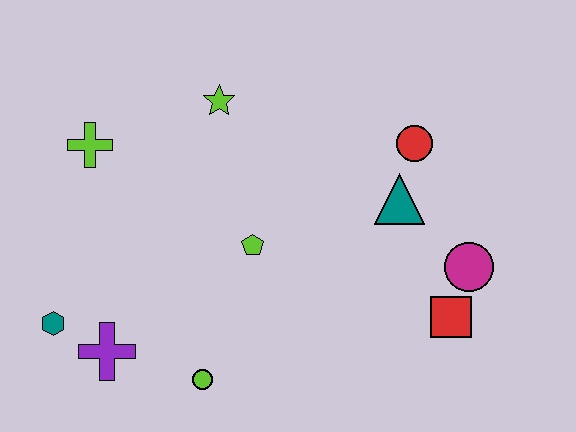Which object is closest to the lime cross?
The lime star is closest to the lime cross.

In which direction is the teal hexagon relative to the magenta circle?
The teal hexagon is to the left of the magenta circle.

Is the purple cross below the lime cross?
Yes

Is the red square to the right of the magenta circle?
No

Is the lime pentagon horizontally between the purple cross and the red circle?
Yes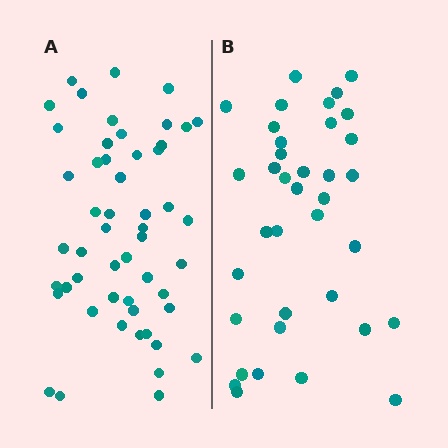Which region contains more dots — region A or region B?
Region A (the left region) has more dots.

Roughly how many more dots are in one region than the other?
Region A has approximately 15 more dots than region B.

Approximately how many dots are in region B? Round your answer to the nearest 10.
About 40 dots. (The exact count is 37, which rounds to 40.)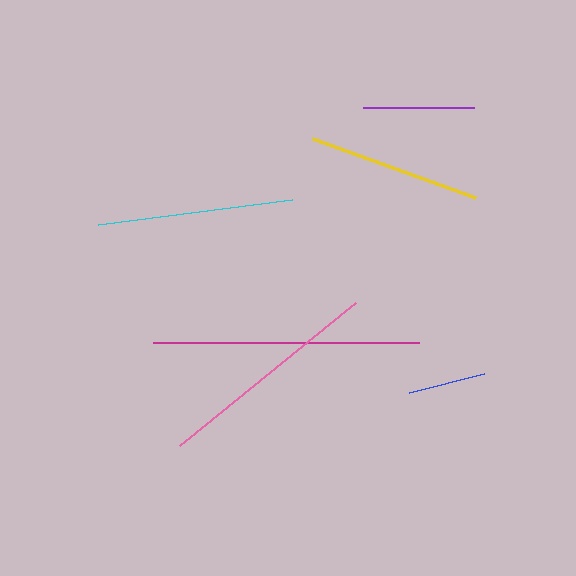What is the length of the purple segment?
The purple segment is approximately 111 pixels long.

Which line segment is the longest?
The magenta line is the longest at approximately 266 pixels.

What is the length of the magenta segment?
The magenta segment is approximately 266 pixels long.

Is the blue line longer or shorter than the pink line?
The pink line is longer than the blue line.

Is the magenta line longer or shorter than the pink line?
The magenta line is longer than the pink line.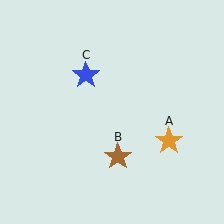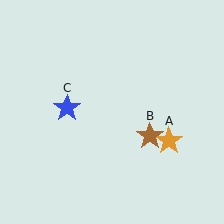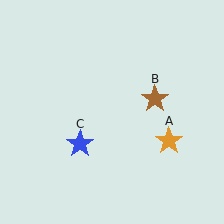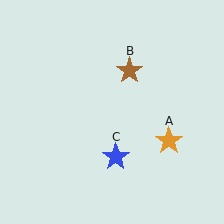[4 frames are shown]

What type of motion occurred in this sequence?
The brown star (object B), blue star (object C) rotated counterclockwise around the center of the scene.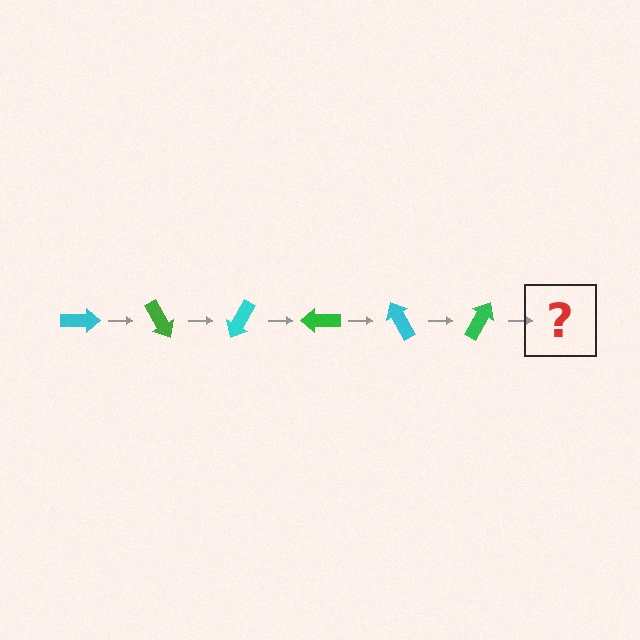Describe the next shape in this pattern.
It should be a cyan arrow, rotated 360 degrees from the start.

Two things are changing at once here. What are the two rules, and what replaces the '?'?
The two rules are that it rotates 60 degrees each step and the color cycles through cyan and green. The '?' should be a cyan arrow, rotated 360 degrees from the start.